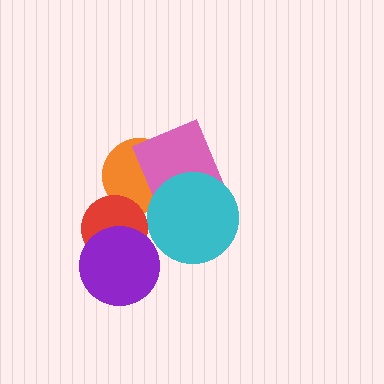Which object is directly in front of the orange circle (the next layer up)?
The pink square is directly in front of the orange circle.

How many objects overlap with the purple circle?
1 object overlaps with the purple circle.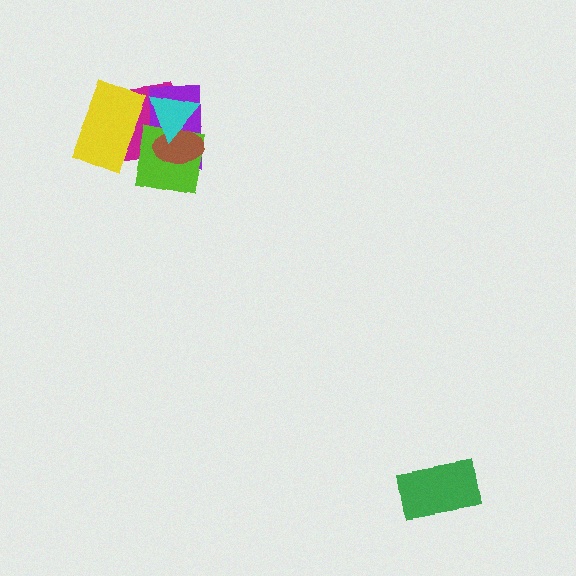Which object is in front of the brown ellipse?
The cyan triangle is in front of the brown ellipse.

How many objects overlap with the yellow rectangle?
2 objects overlap with the yellow rectangle.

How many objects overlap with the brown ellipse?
4 objects overlap with the brown ellipse.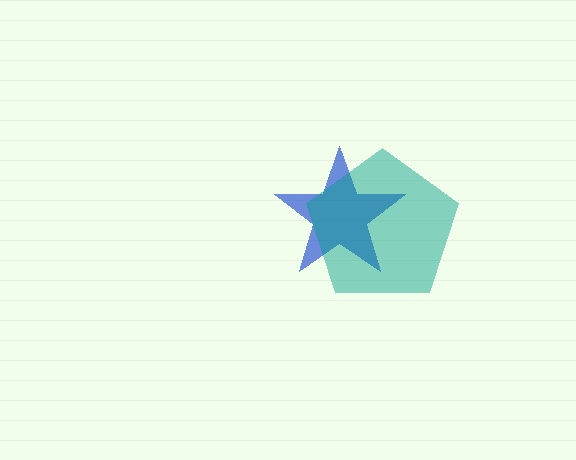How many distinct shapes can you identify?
There are 2 distinct shapes: a blue star, a teal pentagon.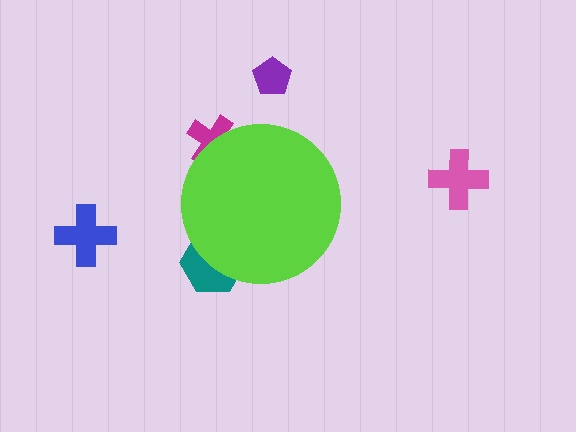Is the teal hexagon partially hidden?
Yes, the teal hexagon is partially hidden behind the lime circle.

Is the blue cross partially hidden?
No, the blue cross is fully visible.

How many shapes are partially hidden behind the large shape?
2 shapes are partially hidden.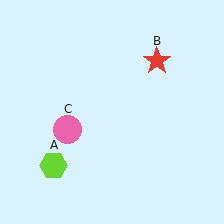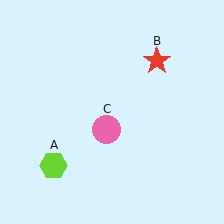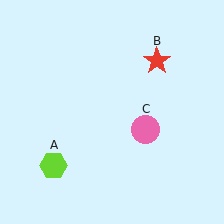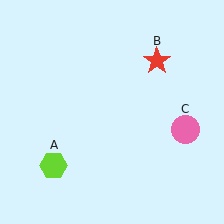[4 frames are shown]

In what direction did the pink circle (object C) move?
The pink circle (object C) moved right.